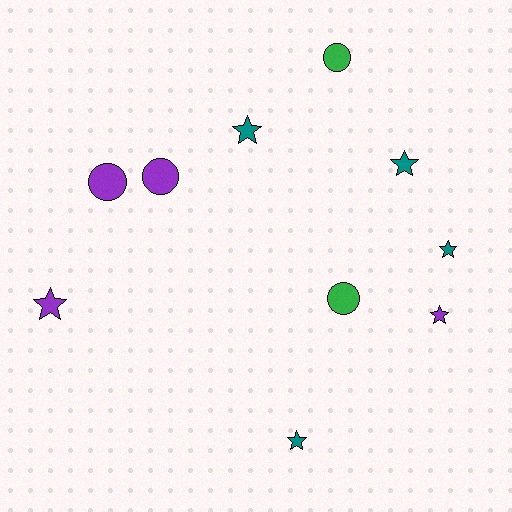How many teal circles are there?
There are no teal circles.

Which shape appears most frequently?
Star, with 6 objects.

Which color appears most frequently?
Teal, with 4 objects.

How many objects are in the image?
There are 10 objects.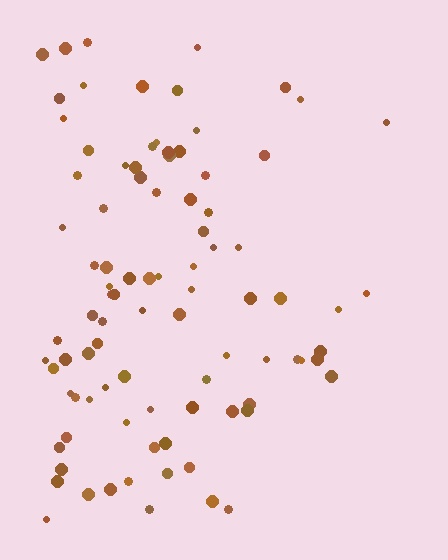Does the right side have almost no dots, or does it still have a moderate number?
Still a moderate number, just noticeably fewer than the left.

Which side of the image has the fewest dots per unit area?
The right.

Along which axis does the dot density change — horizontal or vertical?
Horizontal.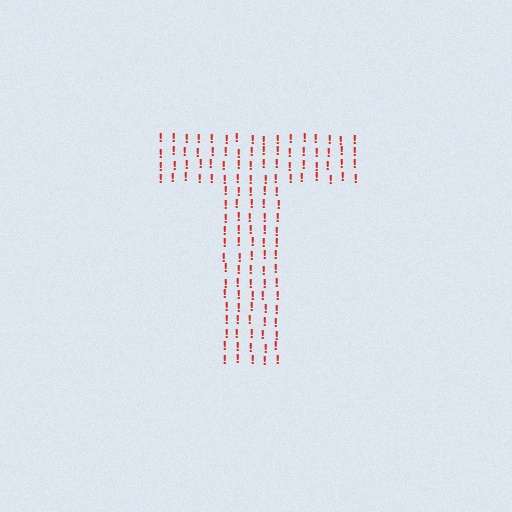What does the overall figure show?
The overall figure shows the letter T.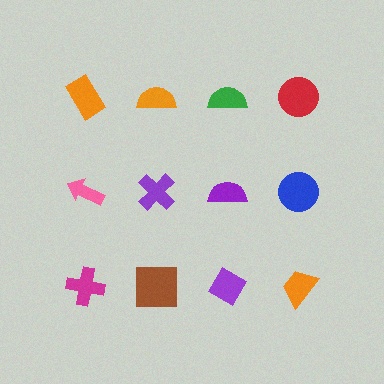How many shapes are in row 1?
4 shapes.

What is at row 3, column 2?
A brown square.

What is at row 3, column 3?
A purple diamond.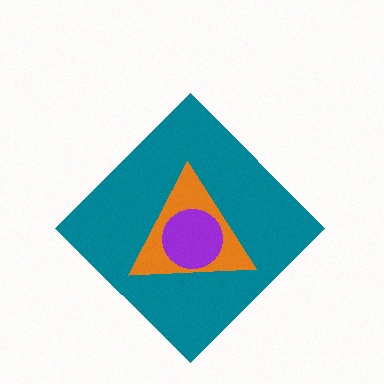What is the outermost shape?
The teal diamond.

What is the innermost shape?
The purple circle.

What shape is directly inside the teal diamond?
The orange triangle.